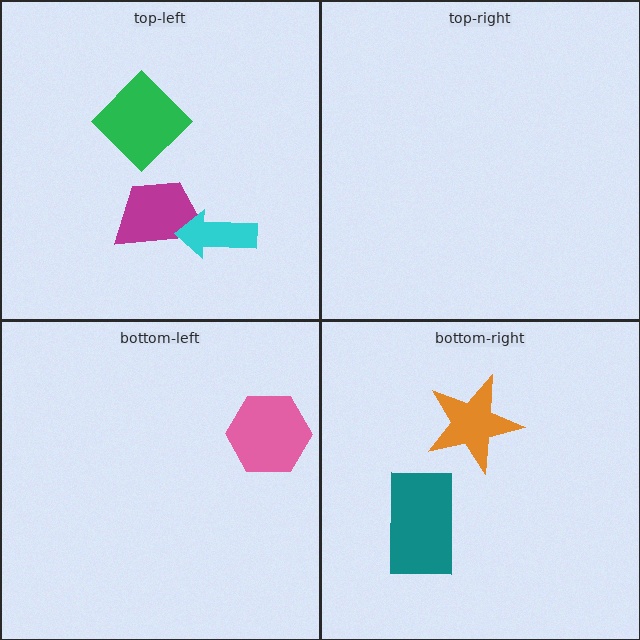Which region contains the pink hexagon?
The bottom-left region.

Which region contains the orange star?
The bottom-right region.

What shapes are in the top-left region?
The green diamond, the magenta trapezoid, the cyan arrow.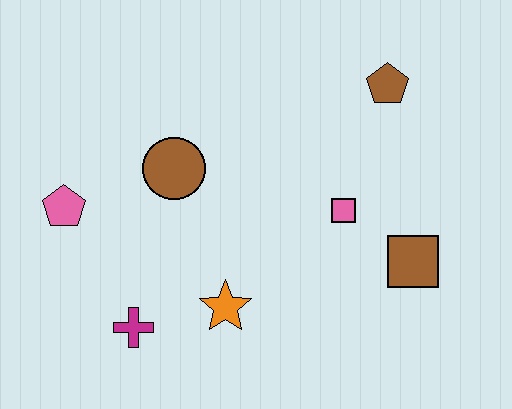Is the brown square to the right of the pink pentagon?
Yes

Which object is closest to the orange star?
The magenta cross is closest to the orange star.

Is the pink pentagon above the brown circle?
No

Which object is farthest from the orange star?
The brown pentagon is farthest from the orange star.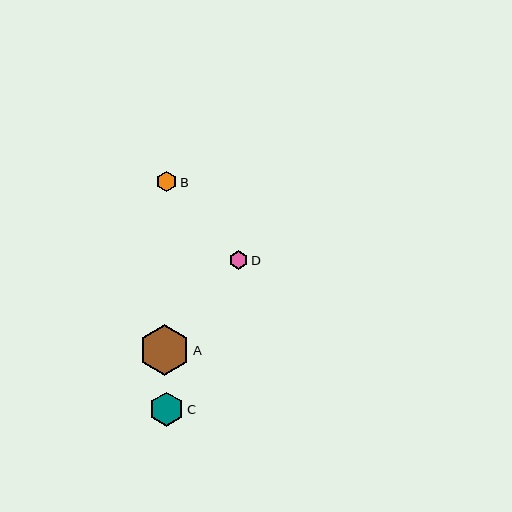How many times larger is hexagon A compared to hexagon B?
Hexagon A is approximately 2.5 times the size of hexagon B.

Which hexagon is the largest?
Hexagon A is the largest with a size of approximately 51 pixels.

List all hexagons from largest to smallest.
From largest to smallest: A, C, B, D.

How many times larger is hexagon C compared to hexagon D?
Hexagon C is approximately 1.9 times the size of hexagon D.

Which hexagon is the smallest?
Hexagon D is the smallest with a size of approximately 18 pixels.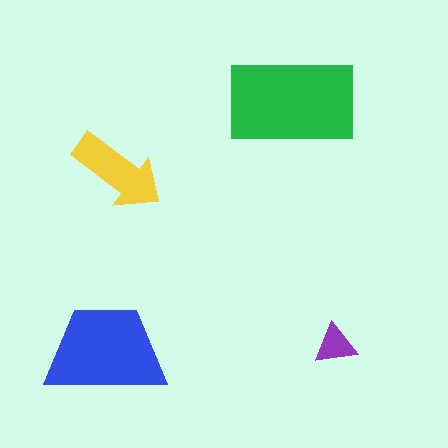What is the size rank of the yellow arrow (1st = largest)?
3rd.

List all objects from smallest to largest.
The purple triangle, the yellow arrow, the blue trapezoid, the green rectangle.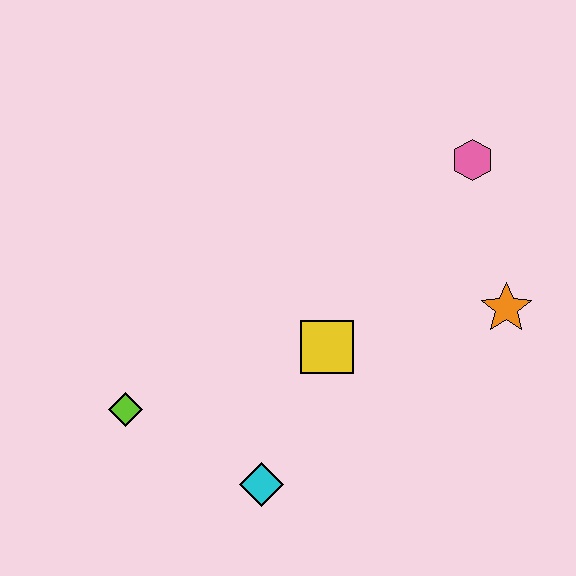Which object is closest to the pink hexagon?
The orange star is closest to the pink hexagon.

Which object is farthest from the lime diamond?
The pink hexagon is farthest from the lime diamond.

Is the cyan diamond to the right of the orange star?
No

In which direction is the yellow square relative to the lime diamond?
The yellow square is to the right of the lime diamond.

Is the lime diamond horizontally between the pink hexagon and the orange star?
No